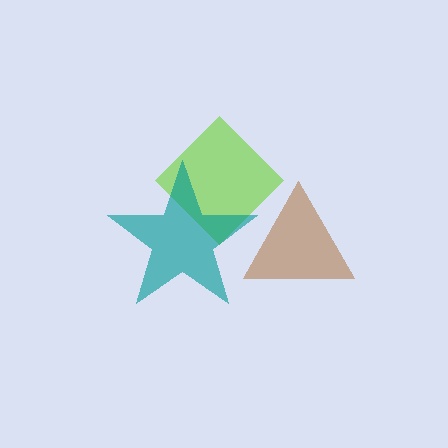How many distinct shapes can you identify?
There are 3 distinct shapes: a brown triangle, a lime diamond, a teal star.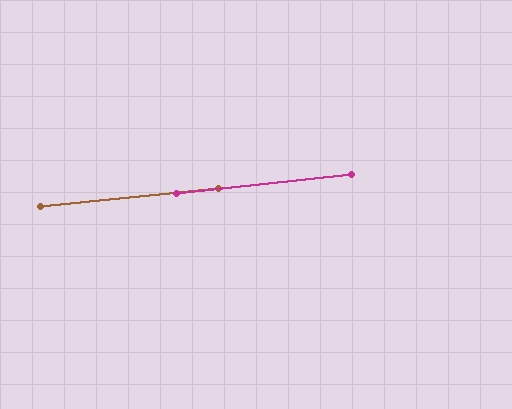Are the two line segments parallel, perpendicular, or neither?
Parallel — their directions differ by only 0.4°.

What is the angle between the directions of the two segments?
Approximately 0 degrees.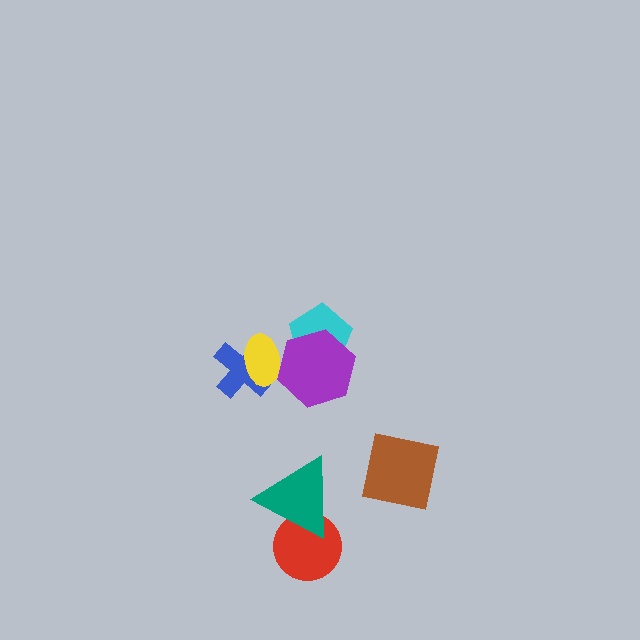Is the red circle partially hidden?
Yes, it is partially covered by another shape.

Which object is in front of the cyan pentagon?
The purple hexagon is in front of the cyan pentagon.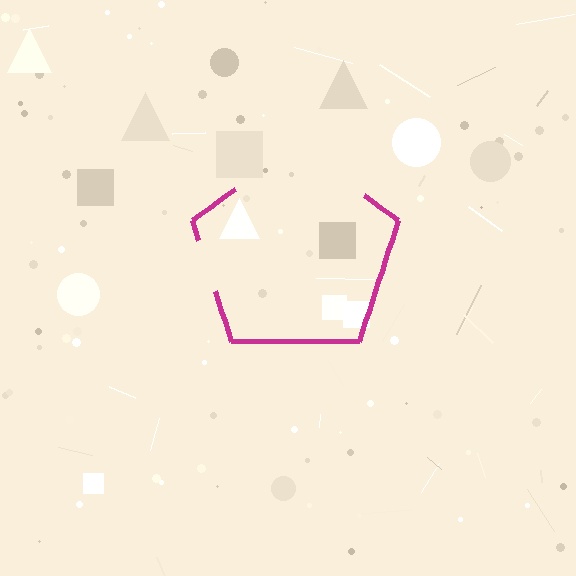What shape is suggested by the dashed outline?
The dashed outline suggests a pentagon.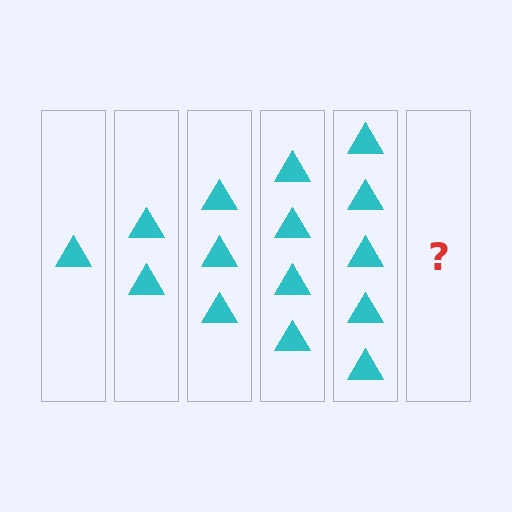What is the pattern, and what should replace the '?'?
The pattern is that each step adds one more triangle. The '?' should be 6 triangles.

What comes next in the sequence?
The next element should be 6 triangles.